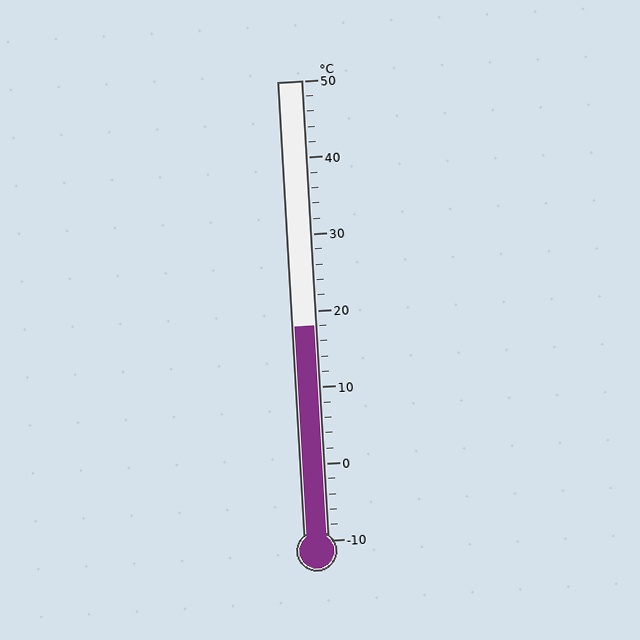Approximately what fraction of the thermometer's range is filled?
The thermometer is filled to approximately 45% of its range.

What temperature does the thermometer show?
The thermometer shows approximately 18°C.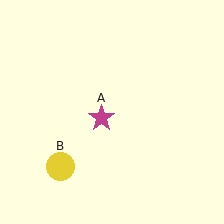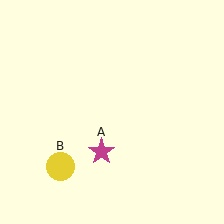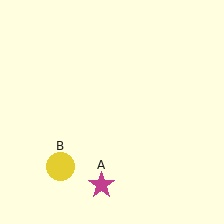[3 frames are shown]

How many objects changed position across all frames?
1 object changed position: magenta star (object A).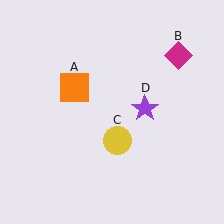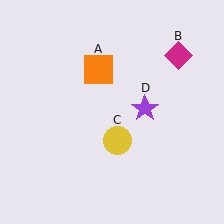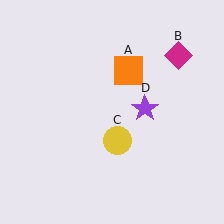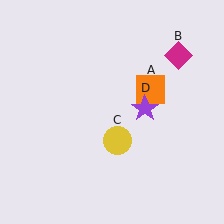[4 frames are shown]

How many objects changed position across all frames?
1 object changed position: orange square (object A).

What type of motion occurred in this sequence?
The orange square (object A) rotated clockwise around the center of the scene.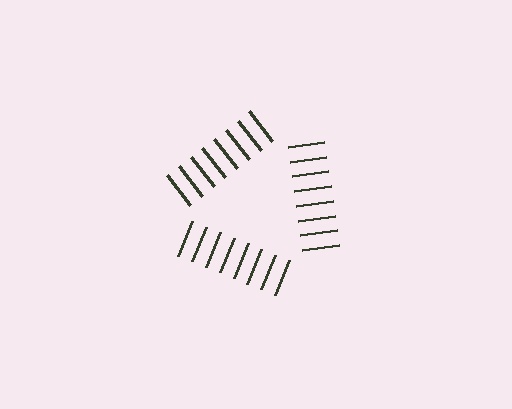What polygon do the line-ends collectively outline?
An illusory triangle — the line segments terminate on its edges but no continuous stroke is drawn.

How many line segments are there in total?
24 — 8 along each of the 3 edges.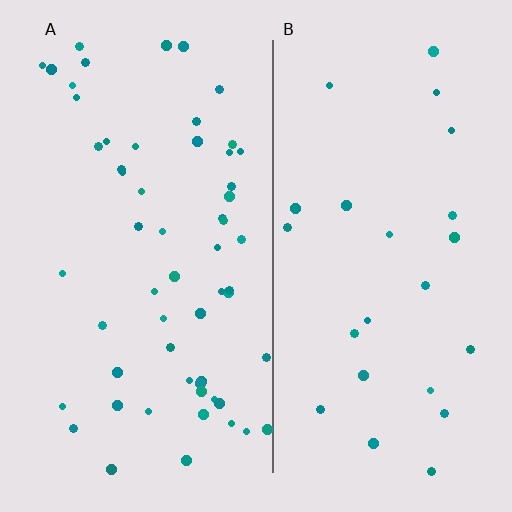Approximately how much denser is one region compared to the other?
Approximately 2.4× — region A over region B.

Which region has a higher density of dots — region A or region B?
A (the left).